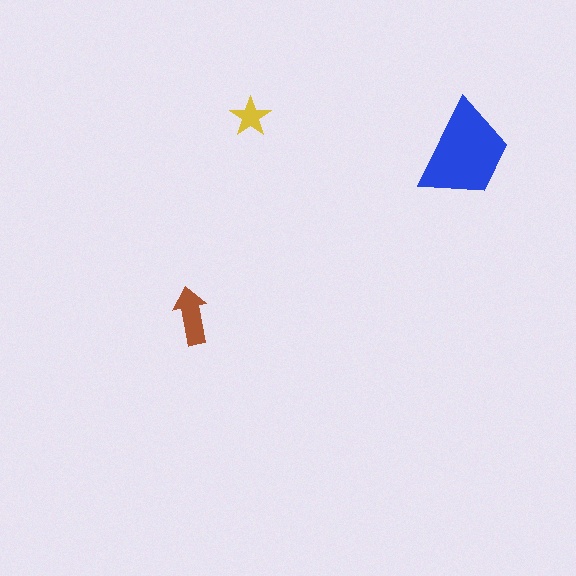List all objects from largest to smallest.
The blue trapezoid, the brown arrow, the yellow star.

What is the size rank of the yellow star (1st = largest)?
3rd.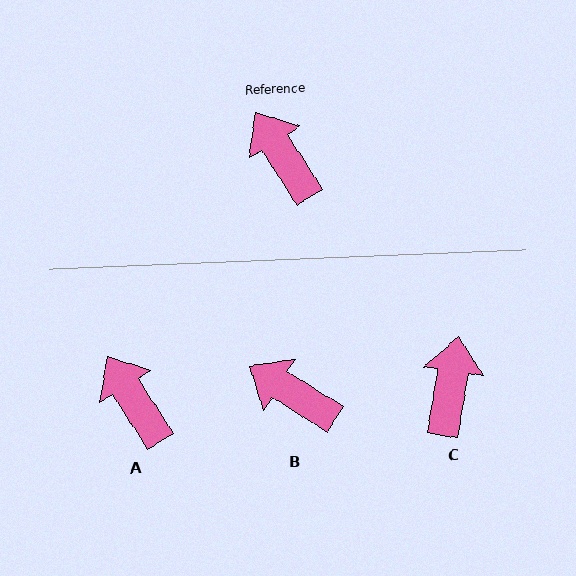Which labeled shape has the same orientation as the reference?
A.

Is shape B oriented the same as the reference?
No, it is off by about 26 degrees.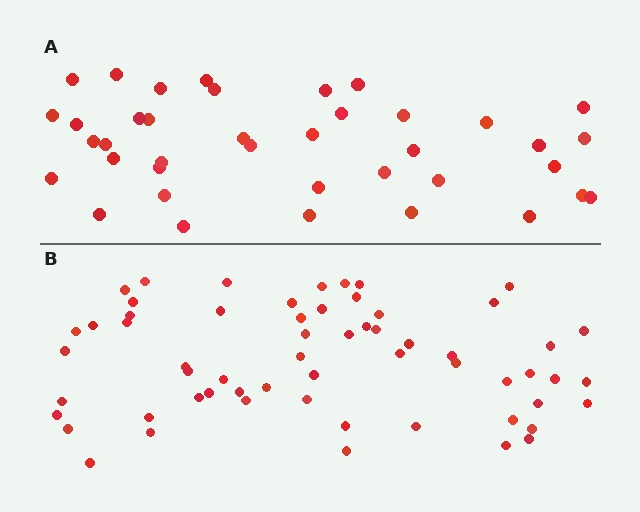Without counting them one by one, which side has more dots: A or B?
Region B (the bottom region) has more dots.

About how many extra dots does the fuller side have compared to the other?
Region B has approximately 20 more dots than region A.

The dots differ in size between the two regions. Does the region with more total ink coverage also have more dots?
No. Region A has more total ink coverage because its dots are larger, but region B actually contains more individual dots. Total area can be misleading — the number of items is what matters here.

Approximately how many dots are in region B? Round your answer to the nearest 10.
About 60 dots.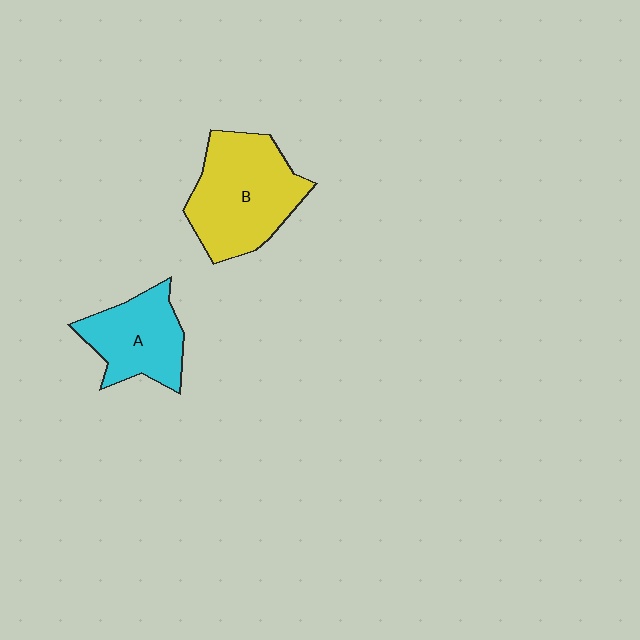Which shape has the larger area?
Shape B (yellow).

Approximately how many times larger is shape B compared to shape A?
Approximately 1.4 times.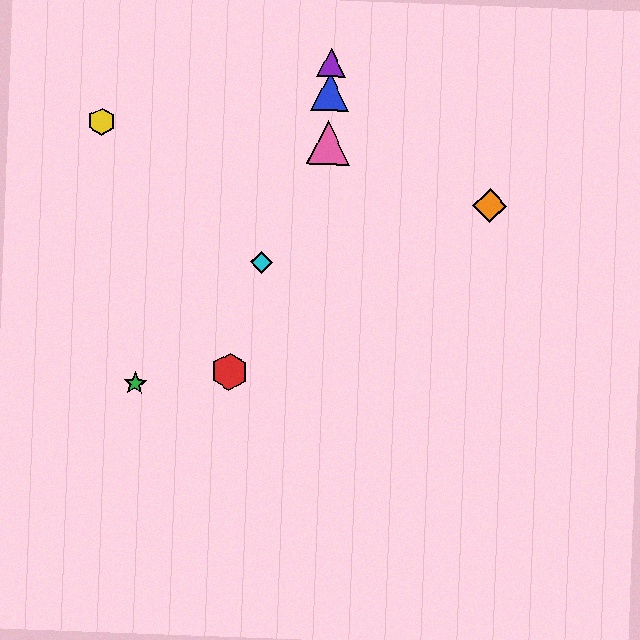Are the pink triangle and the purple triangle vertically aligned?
Yes, both are at x≈328.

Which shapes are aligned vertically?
The blue triangle, the purple triangle, the pink triangle are aligned vertically.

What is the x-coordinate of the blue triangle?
The blue triangle is at x≈330.